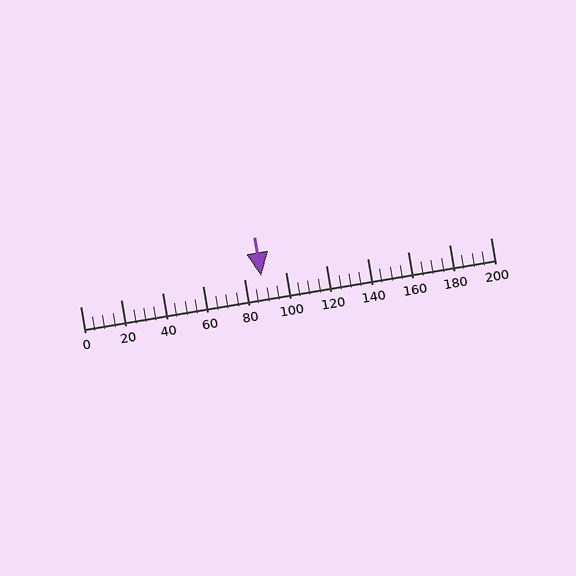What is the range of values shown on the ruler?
The ruler shows values from 0 to 200.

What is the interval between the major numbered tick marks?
The major tick marks are spaced 20 units apart.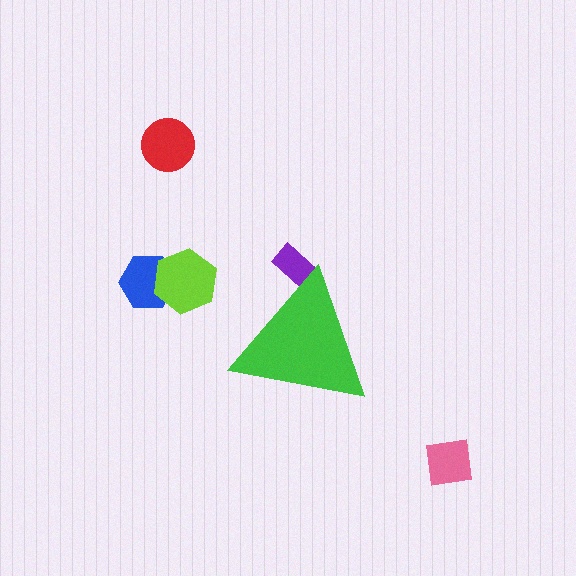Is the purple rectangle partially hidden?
Yes, the purple rectangle is partially hidden behind the green triangle.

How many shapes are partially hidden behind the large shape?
1 shape is partially hidden.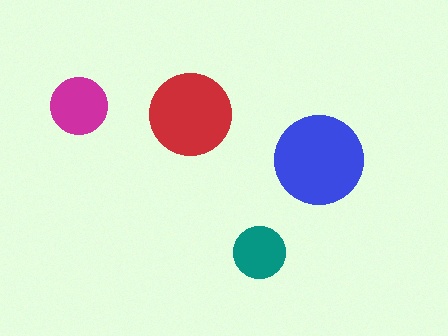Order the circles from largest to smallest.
the blue one, the red one, the magenta one, the teal one.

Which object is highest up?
The magenta circle is topmost.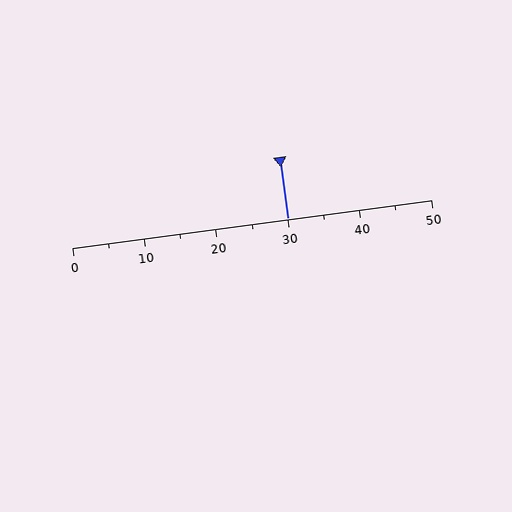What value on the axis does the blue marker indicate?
The marker indicates approximately 30.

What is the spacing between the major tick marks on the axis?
The major ticks are spaced 10 apart.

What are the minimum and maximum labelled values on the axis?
The axis runs from 0 to 50.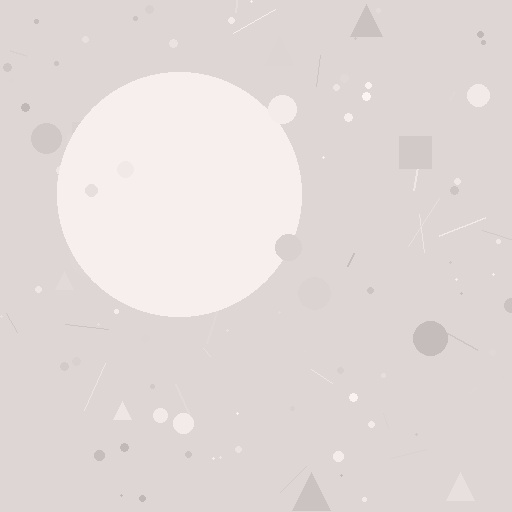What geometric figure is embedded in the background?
A circle is embedded in the background.